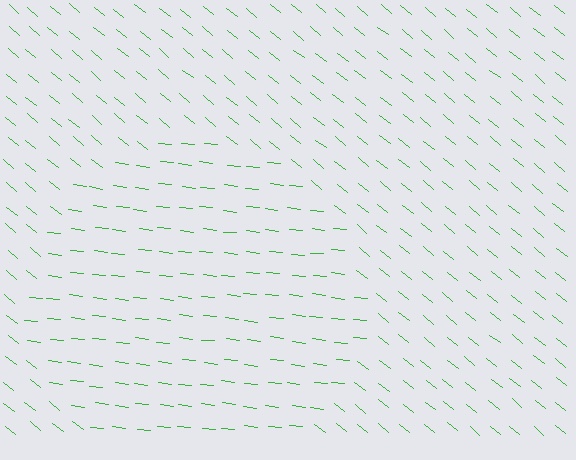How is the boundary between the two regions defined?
The boundary is defined purely by a change in line orientation (approximately 32 degrees difference). All lines are the same color and thickness.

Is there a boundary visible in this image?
Yes, there is a texture boundary formed by a change in line orientation.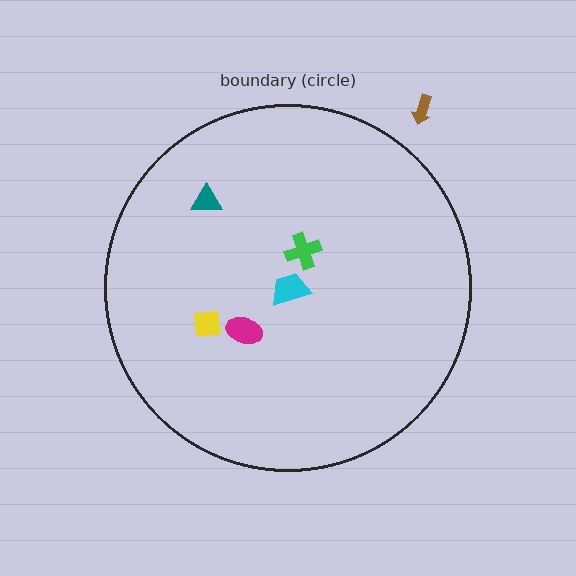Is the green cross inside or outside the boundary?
Inside.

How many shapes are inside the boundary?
5 inside, 1 outside.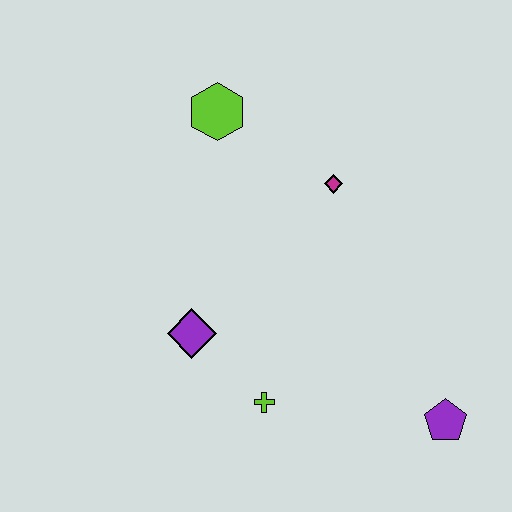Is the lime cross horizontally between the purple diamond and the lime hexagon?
No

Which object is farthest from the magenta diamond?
The purple pentagon is farthest from the magenta diamond.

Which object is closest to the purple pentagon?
The lime cross is closest to the purple pentagon.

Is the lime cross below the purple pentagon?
No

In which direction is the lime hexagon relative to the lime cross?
The lime hexagon is above the lime cross.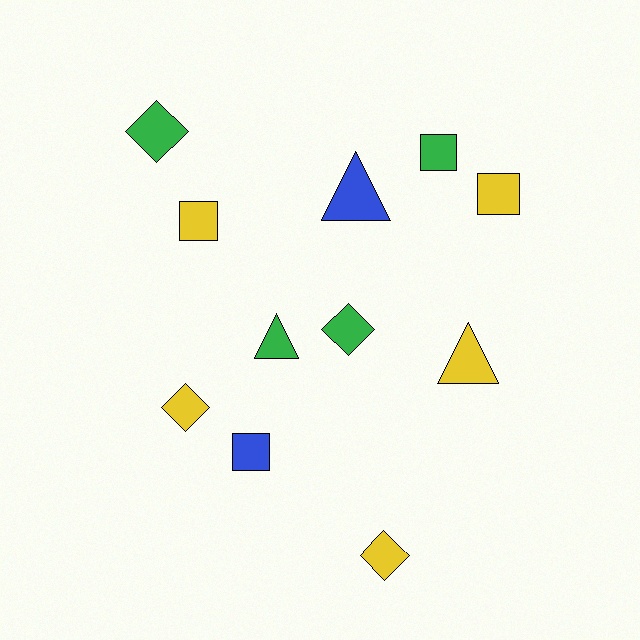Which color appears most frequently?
Yellow, with 5 objects.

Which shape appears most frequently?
Square, with 4 objects.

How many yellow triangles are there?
There is 1 yellow triangle.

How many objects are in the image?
There are 11 objects.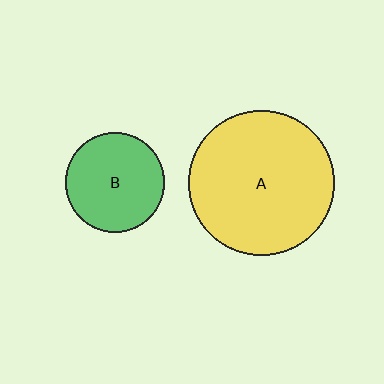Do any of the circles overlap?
No, none of the circles overlap.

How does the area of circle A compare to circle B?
Approximately 2.1 times.